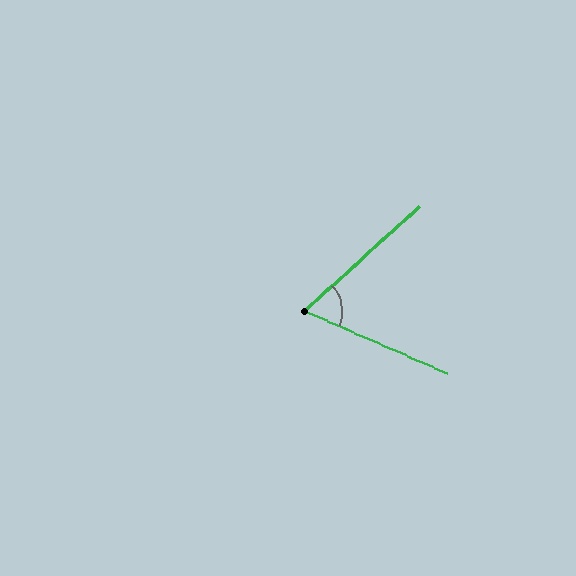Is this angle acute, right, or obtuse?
It is acute.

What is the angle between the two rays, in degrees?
Approximately 66 degrees.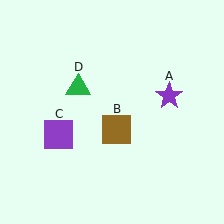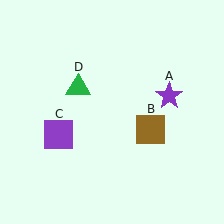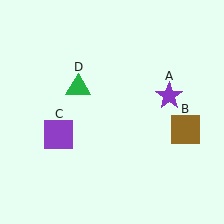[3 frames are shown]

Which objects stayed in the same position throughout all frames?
Purple star (object A) and purple square (object C) and green triangle (object D) remained stationary.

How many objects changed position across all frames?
1 object changed position: brown square (object B).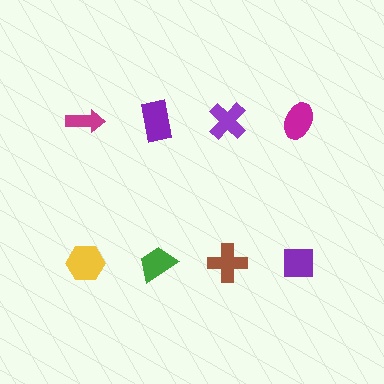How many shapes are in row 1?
4 shapes.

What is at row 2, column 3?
A brown cross.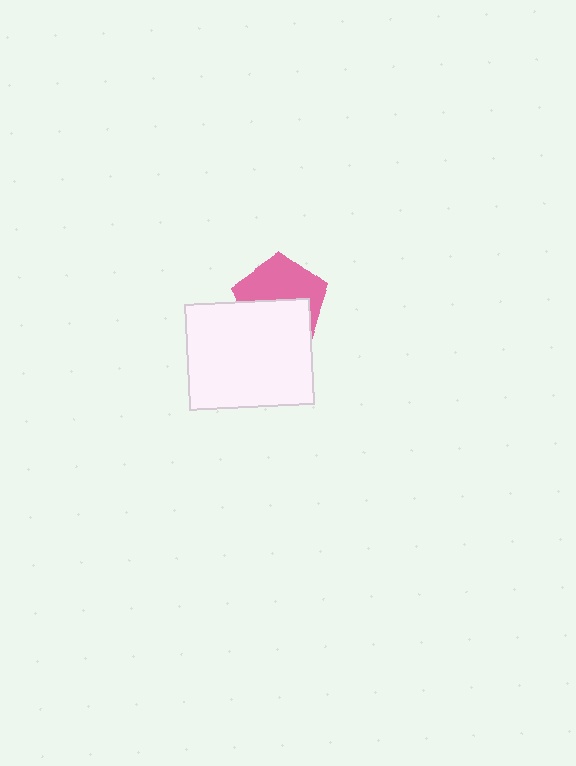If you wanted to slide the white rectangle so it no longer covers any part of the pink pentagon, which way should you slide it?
Slide it down — that is the most direct way to separate the two shapes.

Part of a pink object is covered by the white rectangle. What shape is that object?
It is a pentagon.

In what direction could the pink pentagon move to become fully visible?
The pink pentagon could move up. That would shift it out from behind the white rectangle entirely.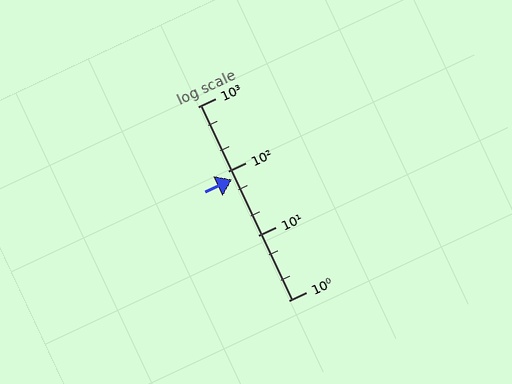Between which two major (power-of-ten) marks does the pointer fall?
The pointer is between 10 and 100.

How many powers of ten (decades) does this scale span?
The scale spans 3 decades, from 1 to 1000.